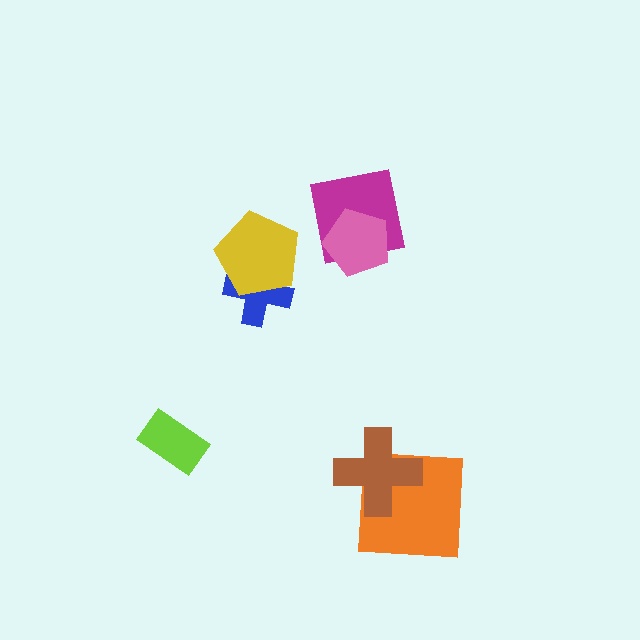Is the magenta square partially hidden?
Yes, it is partially covered by another shape.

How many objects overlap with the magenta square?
1 object overlaps with the magenta square.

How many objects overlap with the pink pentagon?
1 object overlaps with the pink pentagon.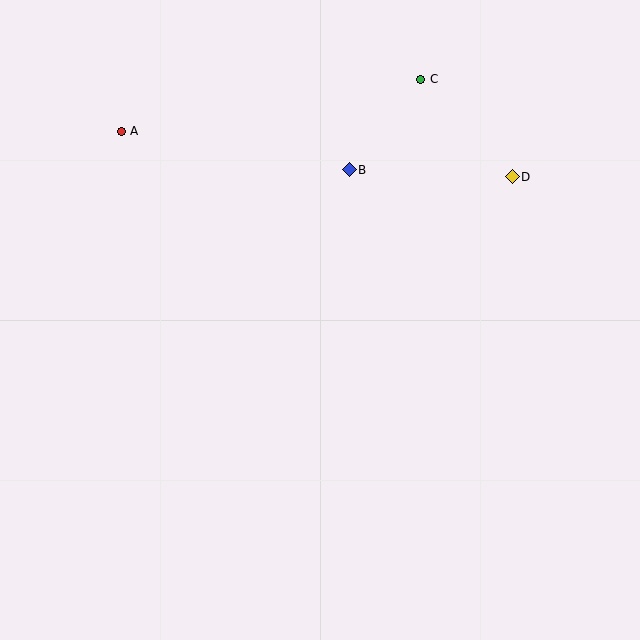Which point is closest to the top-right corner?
Point D is closest to the top-right corner.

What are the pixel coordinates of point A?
Point A is at (121, 131).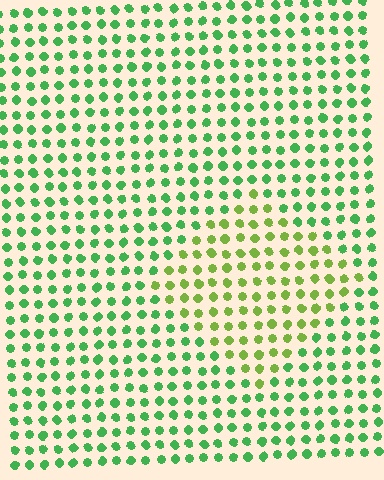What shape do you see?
I see a diamond.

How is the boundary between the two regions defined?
The boundary is defined purely by a slight shift in hue (about 38 degrees). Spacing, size, and orientation are identical on both sides.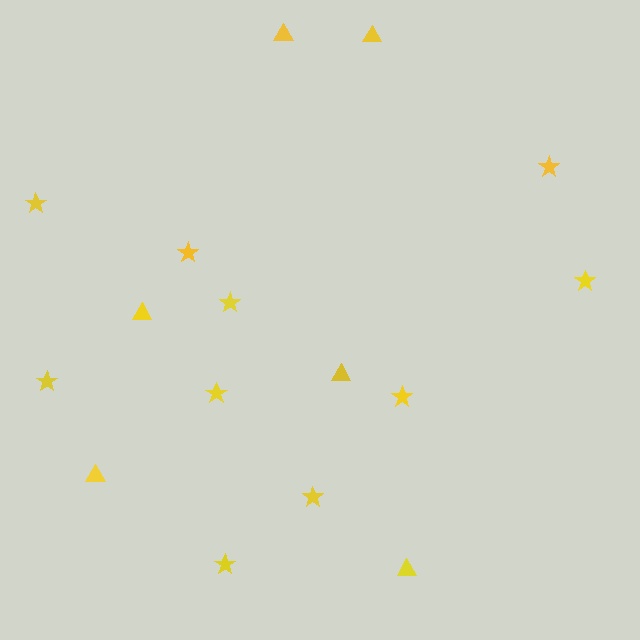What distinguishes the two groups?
There are 2 groups: one group of stars (10) and one group of triangles (6).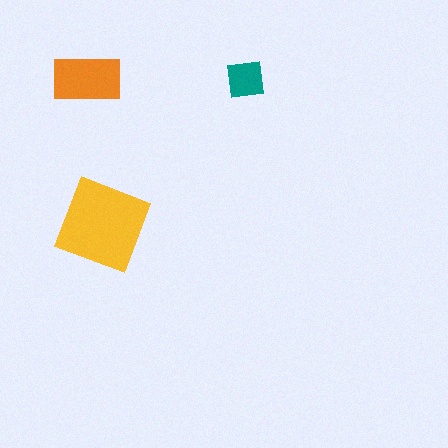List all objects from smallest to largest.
The teal square, the orange rectangle, the yellow square.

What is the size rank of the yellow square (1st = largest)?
1st.